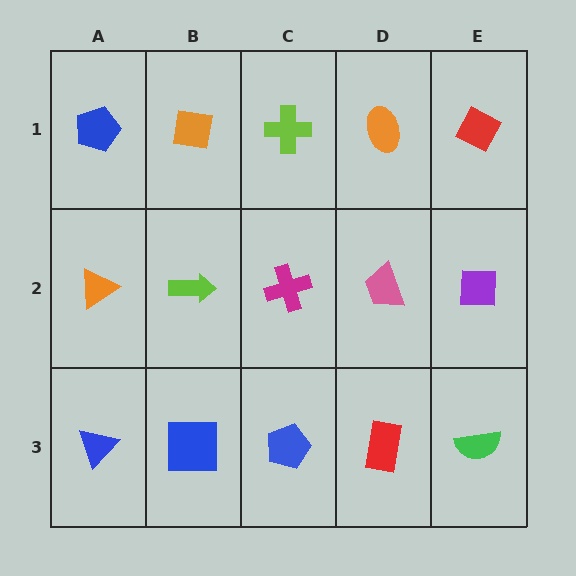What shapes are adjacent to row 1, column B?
A lime arrow (row 2, column B), a blue pentagon (row 1, column A), a lime cross (row 1, column C).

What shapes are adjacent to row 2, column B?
An orange square (row 1, column B), a blue square (row 3, column B), an orange triangle (row 2, column A), a magenta cross (row 2, column C).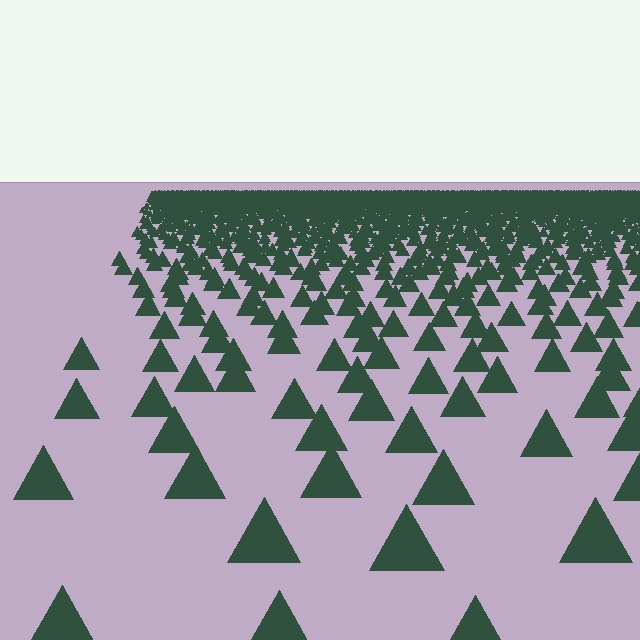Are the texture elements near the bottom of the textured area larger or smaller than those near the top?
Larger. Near the bottom, elements are closer to the viewer and appear at a bigger on-screen size.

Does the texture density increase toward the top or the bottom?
Density increases toward the top.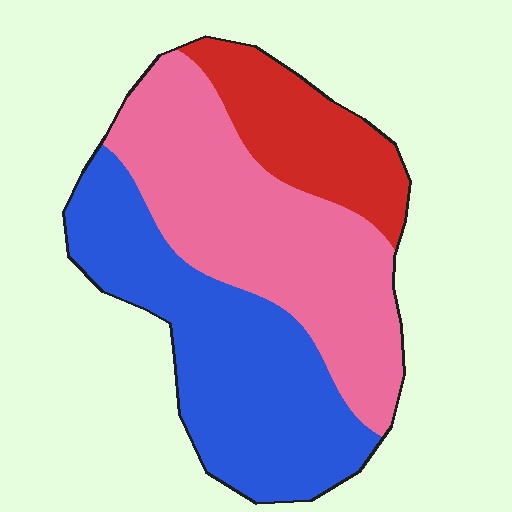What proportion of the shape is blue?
Blue covers about 40% of the shape.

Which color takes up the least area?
Red, at roughly 20%.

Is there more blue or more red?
Blue.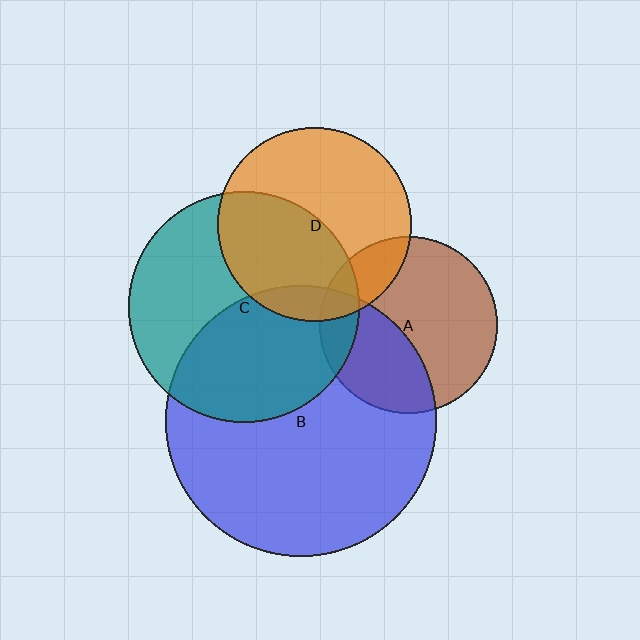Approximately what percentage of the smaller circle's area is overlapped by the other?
Approximately 40%.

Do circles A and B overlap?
Yes.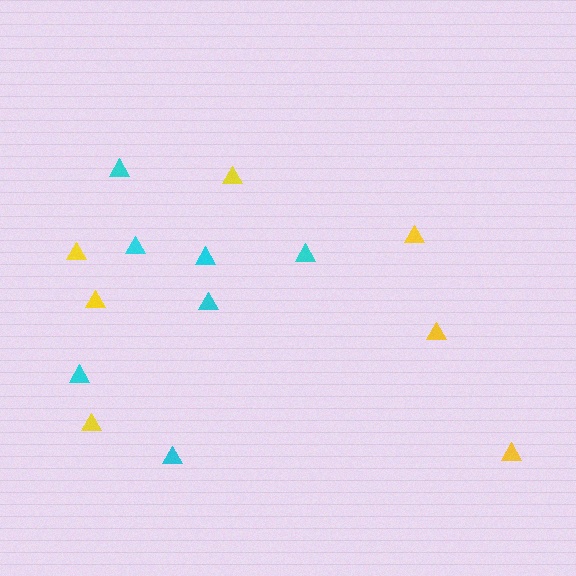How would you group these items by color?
There are 2 groups: one group of yellow triangles (7) and one group of cyan triangles (7).